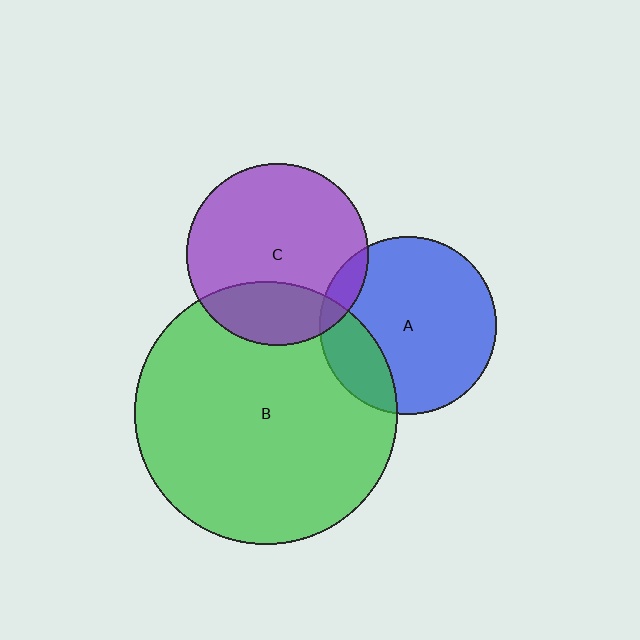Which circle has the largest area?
Circle B (green).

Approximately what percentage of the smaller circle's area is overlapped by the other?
Approximately 25%.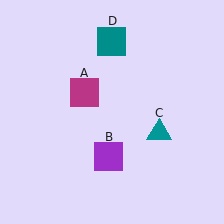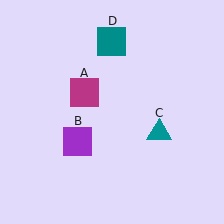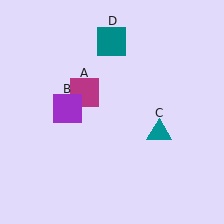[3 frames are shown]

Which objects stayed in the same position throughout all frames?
Magenta square (object A) and teal triangle (object C) and teal square (object D) remained stationary.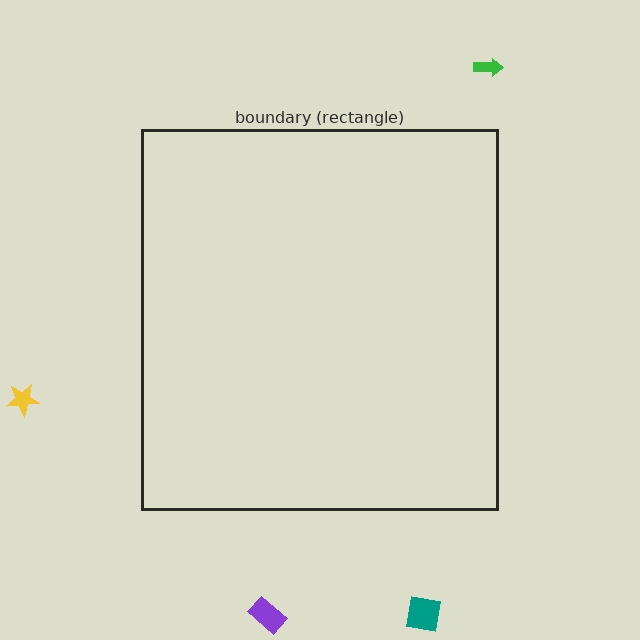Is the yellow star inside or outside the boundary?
Outside.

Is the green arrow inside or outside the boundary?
Outside.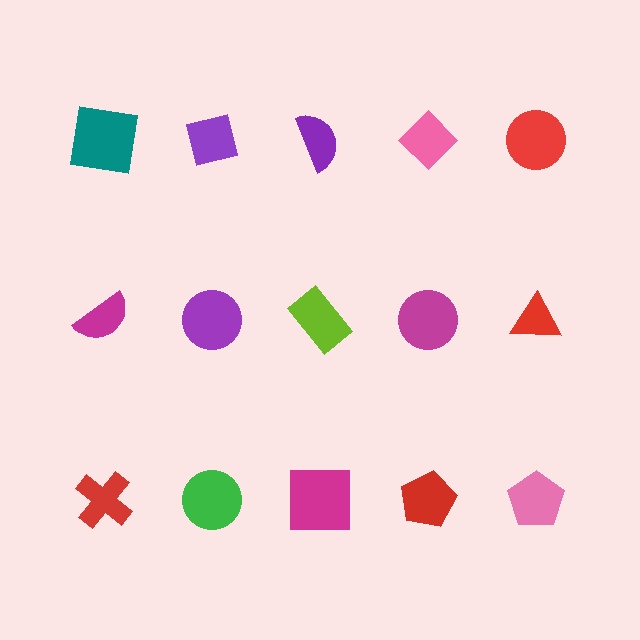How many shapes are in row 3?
5 shapes.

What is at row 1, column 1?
A teal square.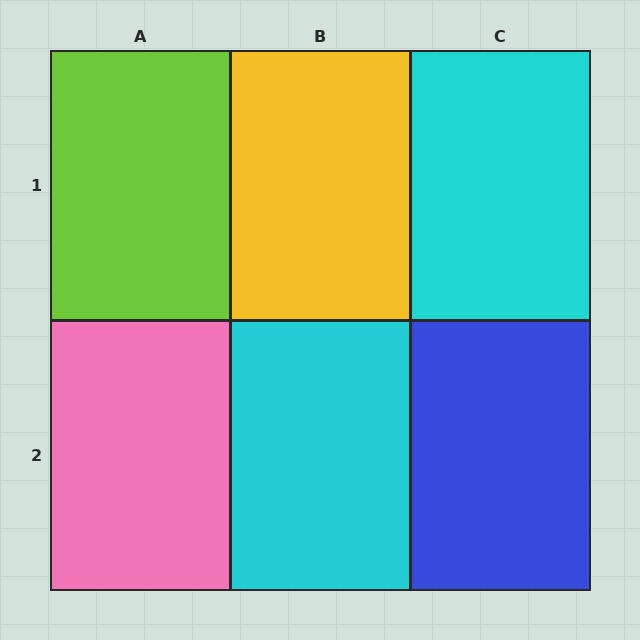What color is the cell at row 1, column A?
Lime.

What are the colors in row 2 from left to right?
Pink, cyan, blue.